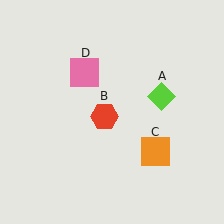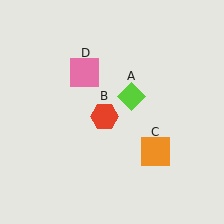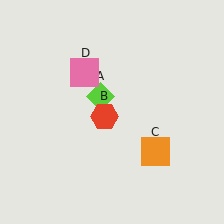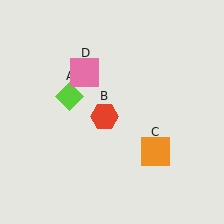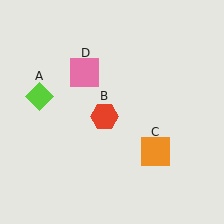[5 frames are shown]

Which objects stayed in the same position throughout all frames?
Red hexagon (object B) and orange square (object C) and pink square (object D) remained stationary.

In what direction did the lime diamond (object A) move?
The lime diamond (object A) moved left.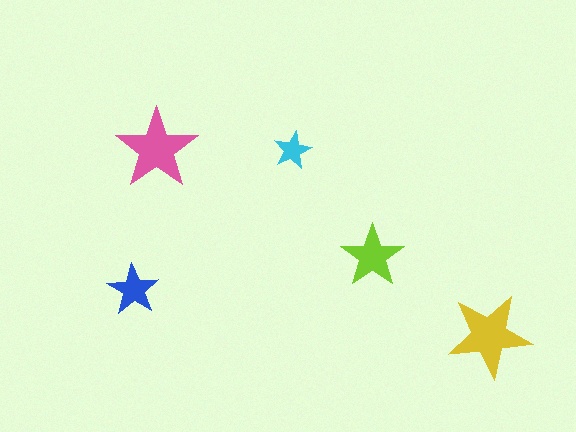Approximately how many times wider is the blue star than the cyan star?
About 1.5 times wider.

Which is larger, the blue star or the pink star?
The pink one.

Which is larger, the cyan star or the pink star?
The pink one.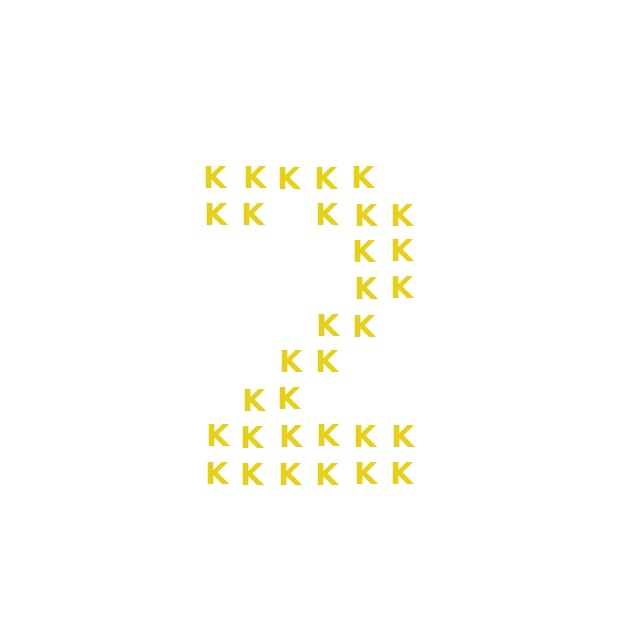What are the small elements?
The small elements are letter K's.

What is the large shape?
The large shape is the digit 2.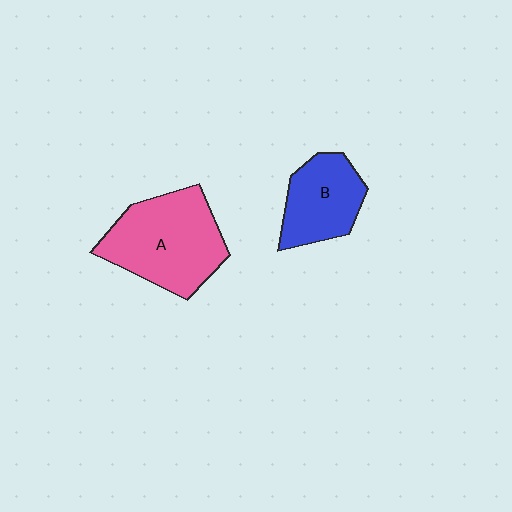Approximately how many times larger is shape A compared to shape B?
Approximately 1.6 times.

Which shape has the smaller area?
Shape B (blue).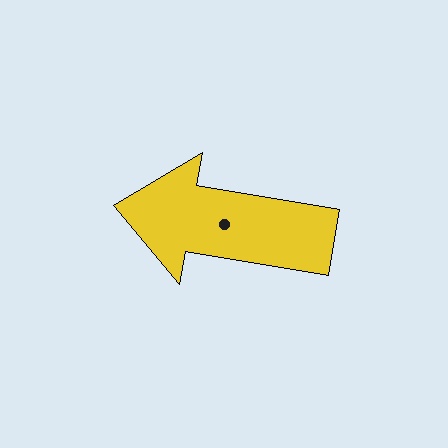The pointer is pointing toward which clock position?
Roughly 9 o'clock.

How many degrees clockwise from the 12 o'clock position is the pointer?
Approximately 280 degrees.